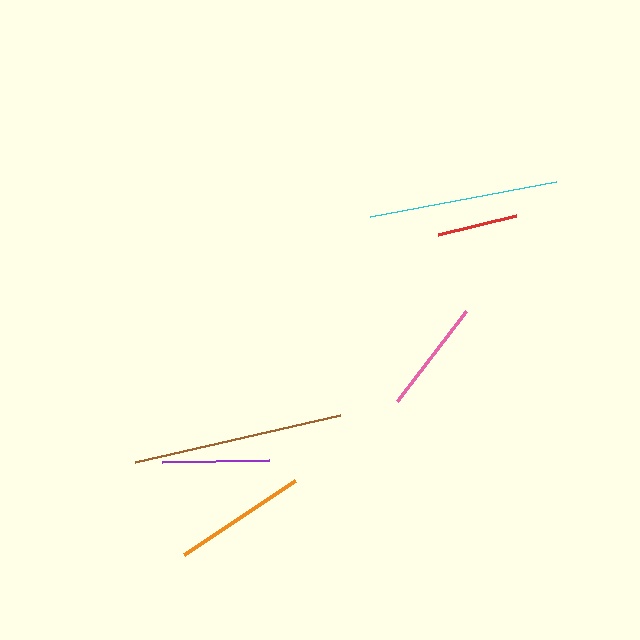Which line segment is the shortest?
The red line is the shortest at approximately 80 pixels.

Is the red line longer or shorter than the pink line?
The pink line is longer than the red line.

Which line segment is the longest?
The brown line is the longest at approximately 209 pixels.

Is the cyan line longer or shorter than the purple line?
The cyan line is longer than the purple line.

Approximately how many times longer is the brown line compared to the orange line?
The brown line is approximately 1.6 times the length of the orange line.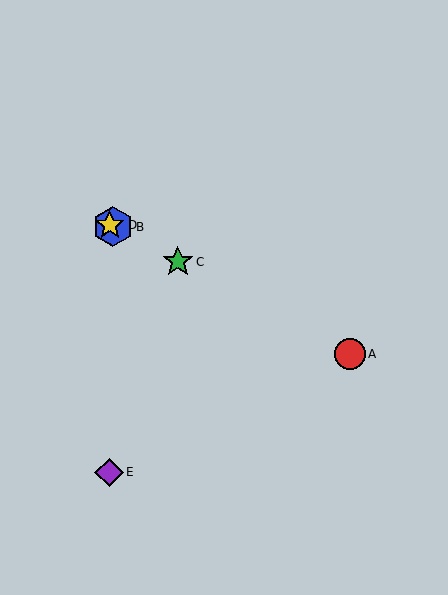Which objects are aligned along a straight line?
Objects A, B, C, D are aligned along a straight line.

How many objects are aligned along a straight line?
4 objects (A, B, C, D) are aligned along a straight line.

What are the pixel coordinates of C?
Object C is at (178, 262).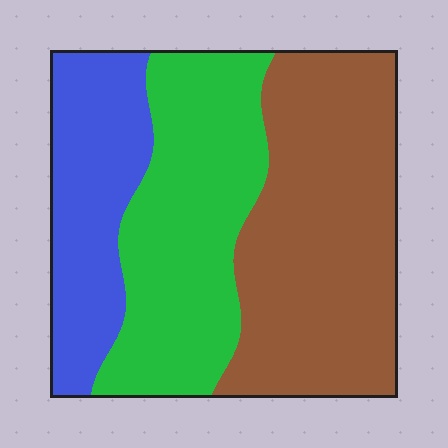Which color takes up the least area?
Blue, at roughly 25%.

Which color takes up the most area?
Brown, at roughly 45%.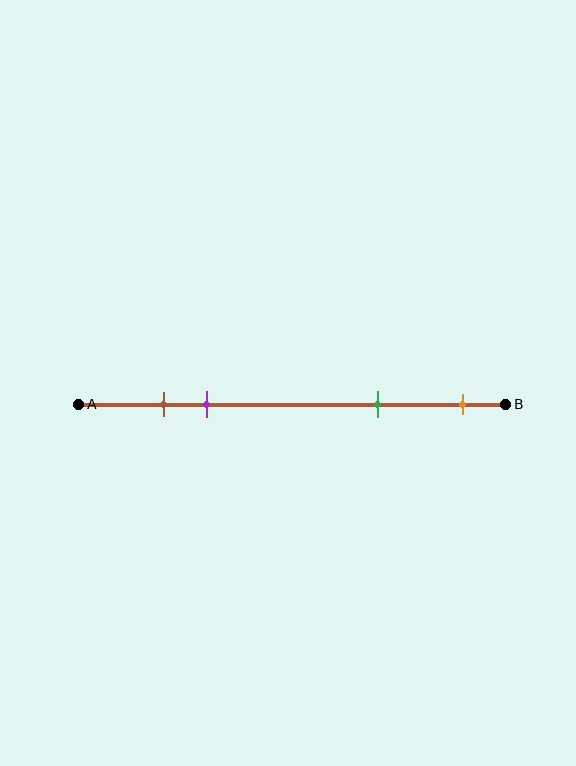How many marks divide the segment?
There are 4 marks dividing the segment.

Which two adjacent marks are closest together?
The brown and purple marks are the closest adjacent pair.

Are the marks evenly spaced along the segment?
No, the marks are not evenly spaced.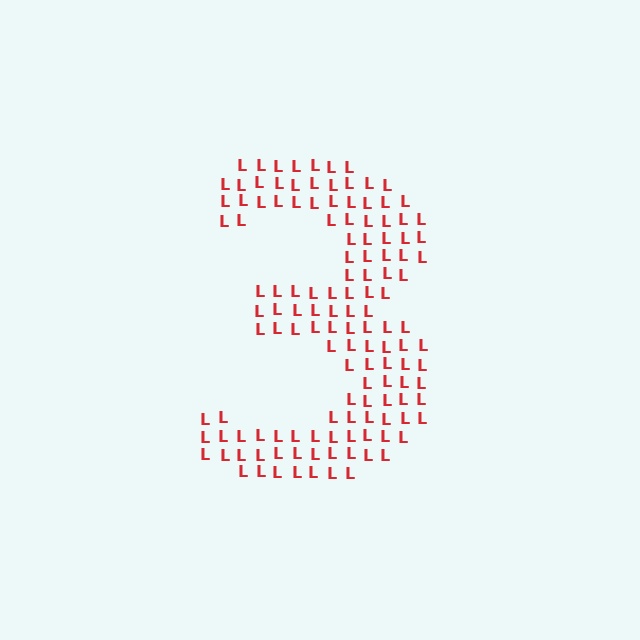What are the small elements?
The small elements are letter L's.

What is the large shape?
The large shape is the digit 3.